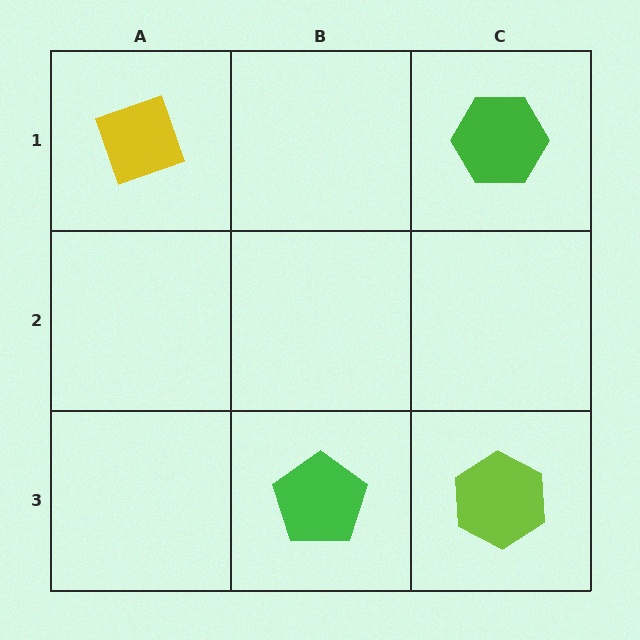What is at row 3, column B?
A green pentagon.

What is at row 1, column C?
A green hexagon.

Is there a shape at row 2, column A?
No, that cell is empty.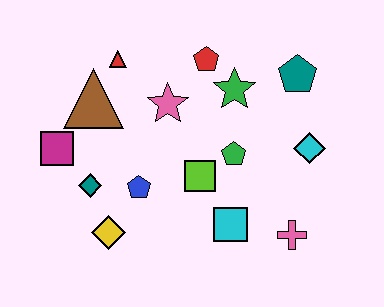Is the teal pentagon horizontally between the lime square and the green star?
No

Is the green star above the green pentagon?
Yes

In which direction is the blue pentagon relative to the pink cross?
The blue pentagon is to the left of the pink cross.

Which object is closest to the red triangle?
The brown triangle is closest to the red triangle.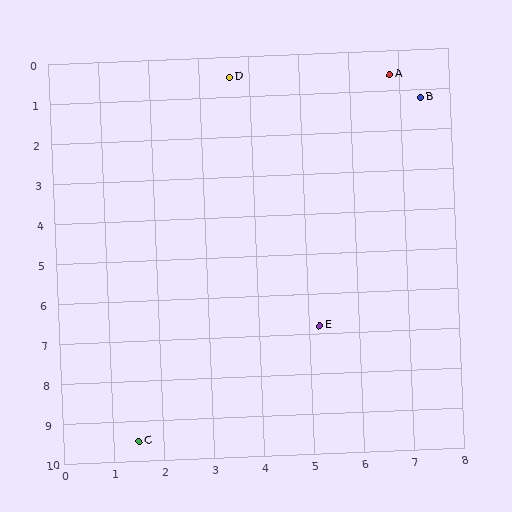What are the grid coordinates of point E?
Point E is at approximately (5.2, 6.8).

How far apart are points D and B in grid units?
Points D and B are about 3.9 grid units apart.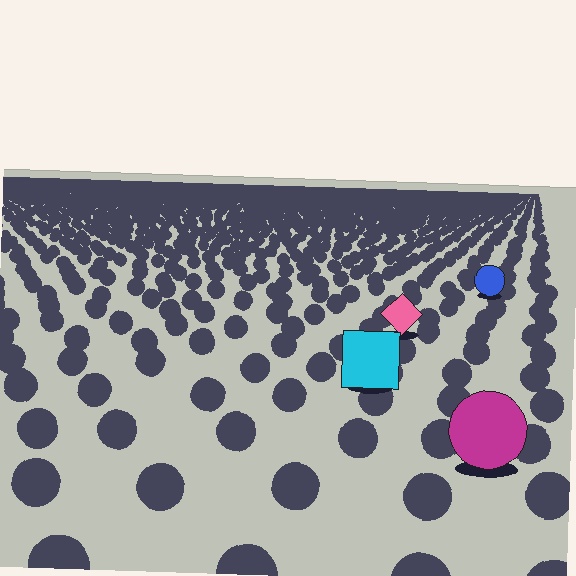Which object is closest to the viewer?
The magenta circle is closest. The texture marks near it are larger and more spread out.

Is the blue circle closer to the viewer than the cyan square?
No. The cyan square is closer — you can tell from the texture gradient: the ground texture is coarser near it.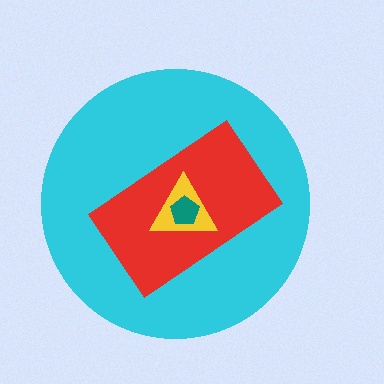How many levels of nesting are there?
4.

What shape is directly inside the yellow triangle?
The teal pentagon.